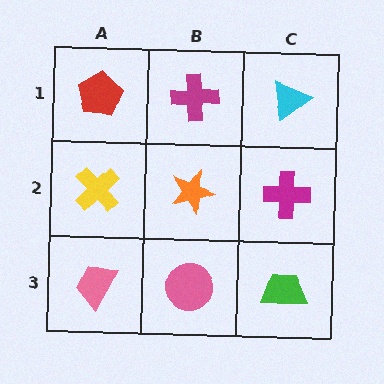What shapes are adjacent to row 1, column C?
A magenta cross (row 2, column C), a magenta cross (row 1, column B).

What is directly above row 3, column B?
An orange star.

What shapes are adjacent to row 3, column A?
A yellow cross (row 2, column A), a pink circle (row 3, column B).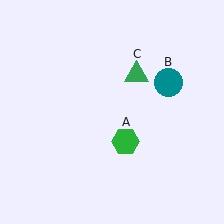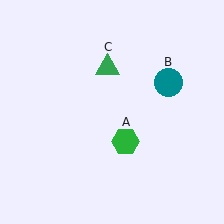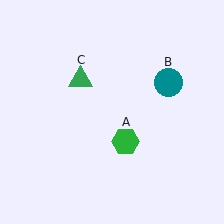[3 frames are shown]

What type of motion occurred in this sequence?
The green triangle (object C) rotated counterclockwise around the center of the scene.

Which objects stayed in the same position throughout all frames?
Green hexagon (object A) and teal circle (object B) remained stationary.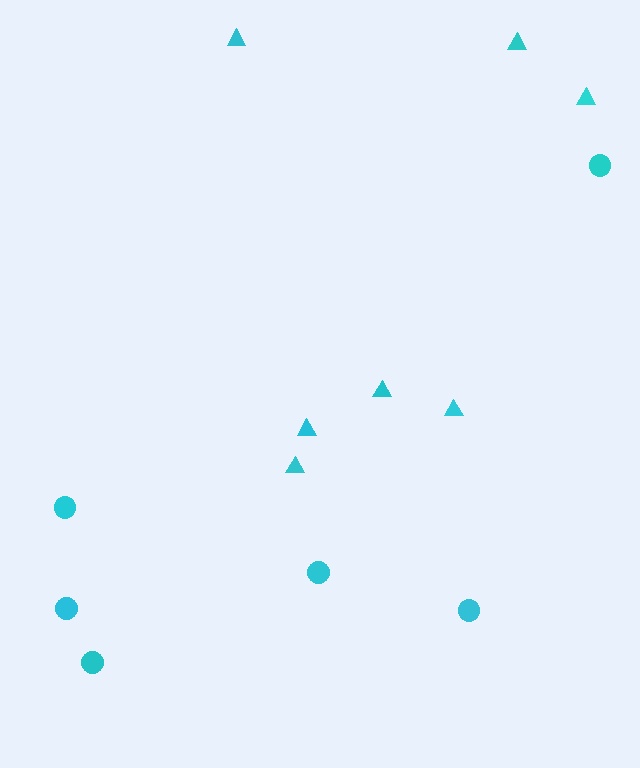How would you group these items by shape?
There are 2 groups: one group of triangles (7) and one group of circles (6).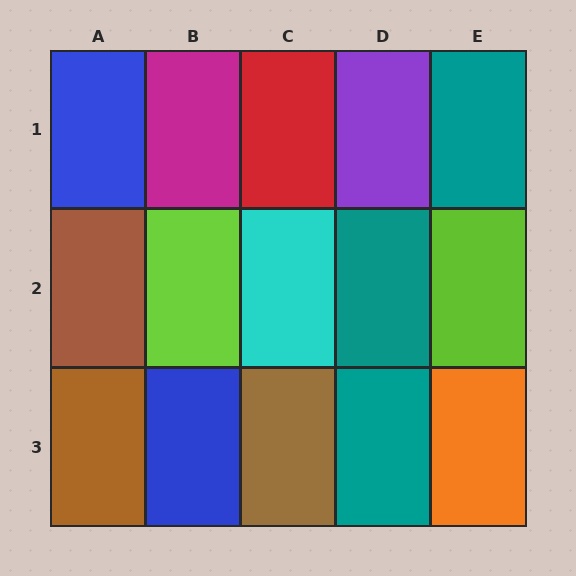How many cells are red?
1 cell is red.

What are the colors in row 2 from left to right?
Brown, lime, cyan, teal, lime.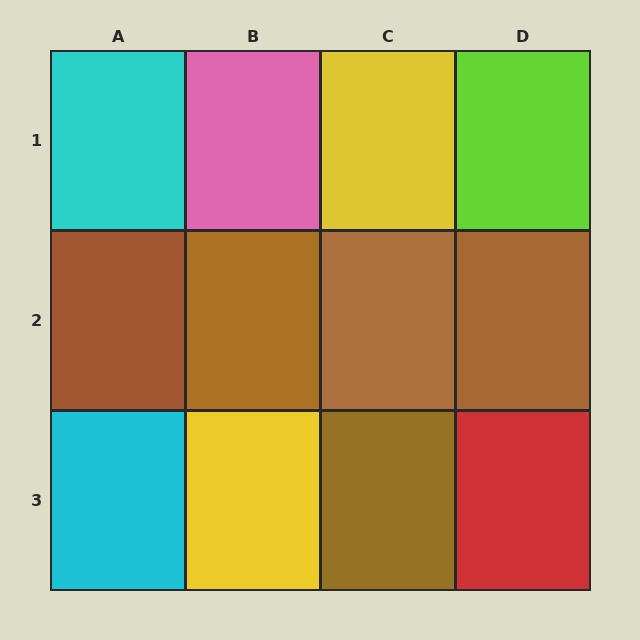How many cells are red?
1 cell is red.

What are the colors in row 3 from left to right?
Cyan, yellow, brown, red.